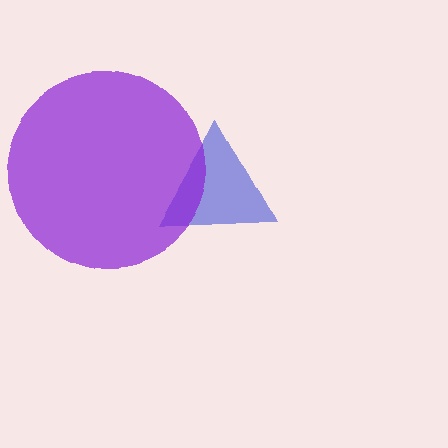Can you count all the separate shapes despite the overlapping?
Yes, there are 2 separate shapes.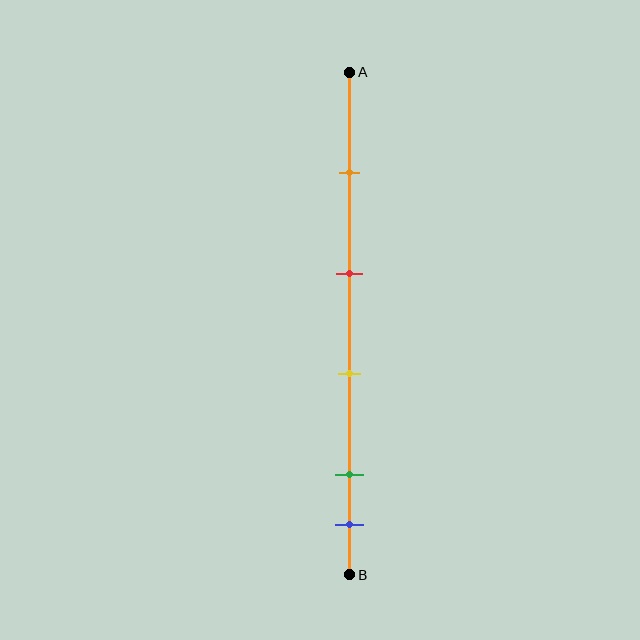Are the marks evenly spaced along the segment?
No, the marks are not evenly spaced.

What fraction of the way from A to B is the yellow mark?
The yellow mark is approximately 60% (0.6) of the way from A to B.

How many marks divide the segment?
There are 5 marks dividing the segment.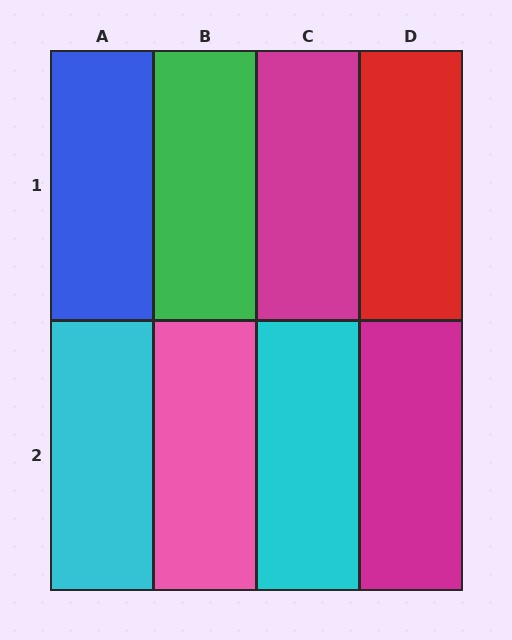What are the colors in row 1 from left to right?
Blue, green, magenta, red.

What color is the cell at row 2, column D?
Magenta.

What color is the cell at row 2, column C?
Cyan.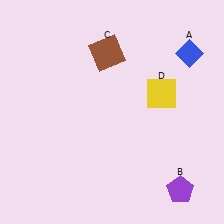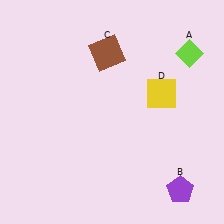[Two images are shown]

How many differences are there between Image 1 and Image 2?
There is 1 difference between the two images.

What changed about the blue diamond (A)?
In Image 1, A is blue. In Image 2, it changed to lime.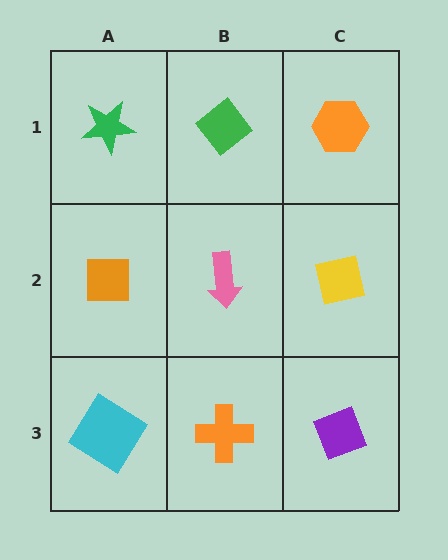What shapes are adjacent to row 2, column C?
An orange hexagon (row 1, column C), a purple diamond (row 3, column C), a pink arrow (row 2, column B).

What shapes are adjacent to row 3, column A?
An orange square (row 2, column A), an orange cross (row 3, column B).